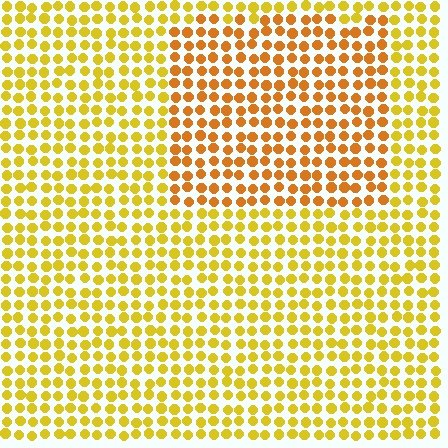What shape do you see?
I see a rectangle.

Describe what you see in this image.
The image is filled with small yellow elements in a uniform arrangement. A rectangle-shaped region is visible where the elements are tinted to a slightly different hue, forming a subtle color boundary.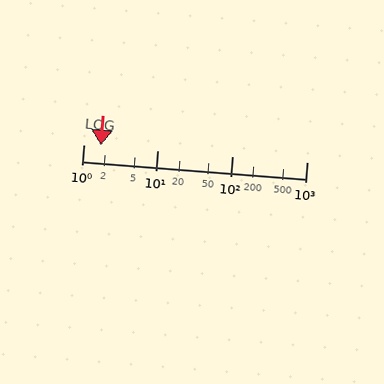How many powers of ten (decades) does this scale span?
The scale spans 3 decades, from 1 to 1000.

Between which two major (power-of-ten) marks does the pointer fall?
The pointer is between 1 and 10.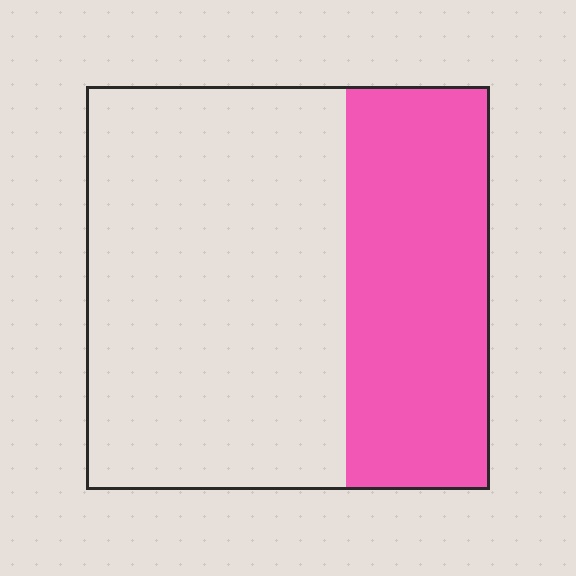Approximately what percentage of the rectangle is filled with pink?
Approximately 35%.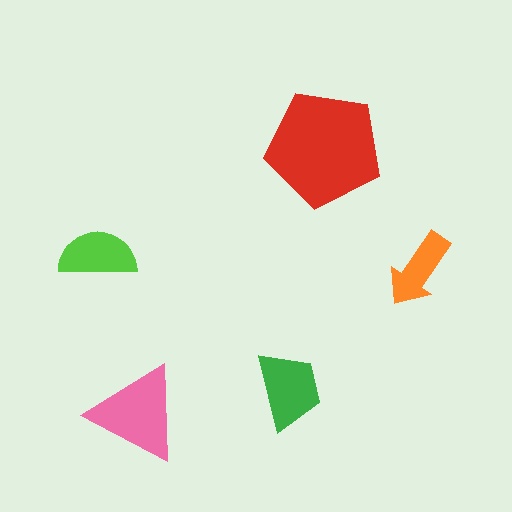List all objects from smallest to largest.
The orange arrow, the lime semicircle, the green trapezoid, the pink triangle, the red pentagon.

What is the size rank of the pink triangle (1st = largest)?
2nd.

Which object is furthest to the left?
The lime semicircle is leftmost.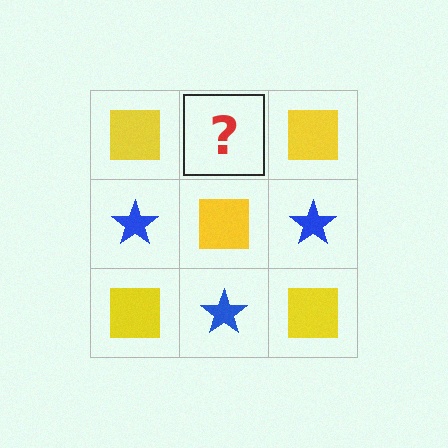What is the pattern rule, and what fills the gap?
The rule is that it alternates yellow square and blue star in a checkerboard pattern. The gap should be filled with a blue star.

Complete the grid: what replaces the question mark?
The question mark should be replaced with a blue star.